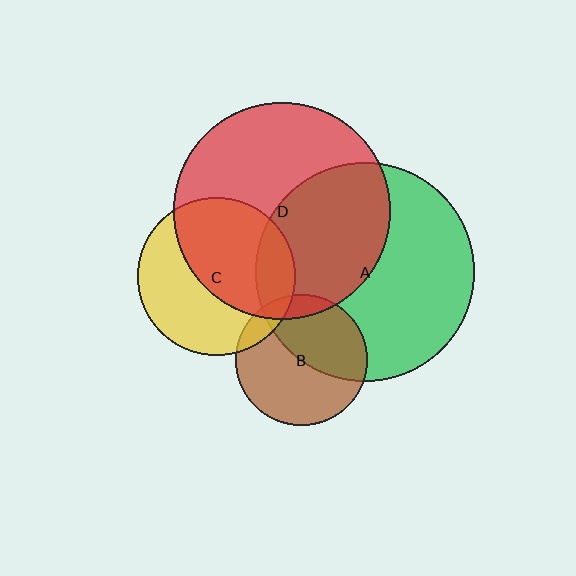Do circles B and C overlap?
Yes.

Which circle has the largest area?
Circle A (green).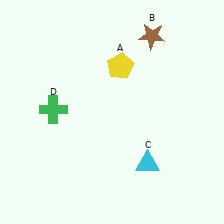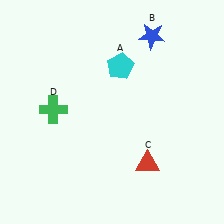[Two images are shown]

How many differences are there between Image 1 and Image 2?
There are 3 differences between the two images.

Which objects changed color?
A changed from yellow to cyan. B changed from brown to blue. C changed from cyan to red.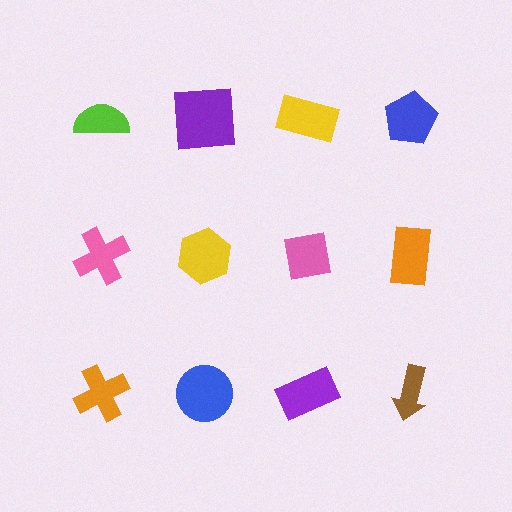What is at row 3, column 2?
A blue circle.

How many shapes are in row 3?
4 shapes.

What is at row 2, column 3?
A pink square.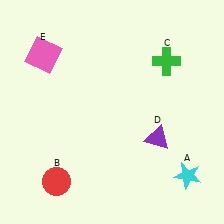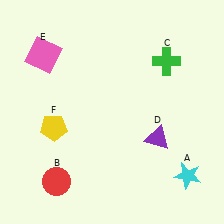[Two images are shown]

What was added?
A yellow pentagon (F) was added in Image 2.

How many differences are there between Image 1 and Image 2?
There is 1 difference between the two images.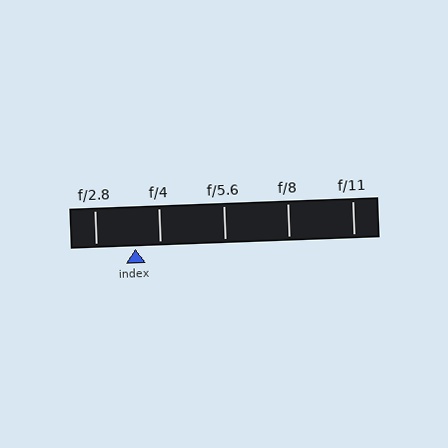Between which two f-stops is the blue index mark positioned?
The index mark is between f/2.8 and f/4.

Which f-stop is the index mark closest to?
The index mark is closest to f/4.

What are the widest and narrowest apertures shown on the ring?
The widest aperture shown is f/2.8 and the narrowest is f/11.